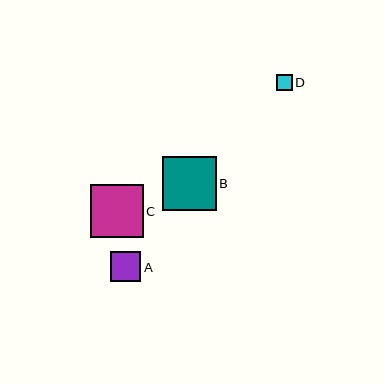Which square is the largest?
Square B is the largest with a size of approximately 54 pixels.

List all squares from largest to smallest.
From largest to smallest: B, C, A, D.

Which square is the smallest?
Square D is the smallest with a size of approximately 16 pixels.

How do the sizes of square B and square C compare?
Square B and square C are approximately the same size.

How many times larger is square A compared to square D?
Square A is approximately 1.9 times the size of square D.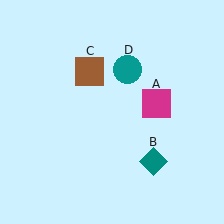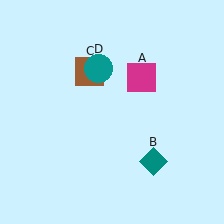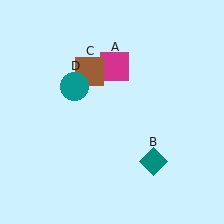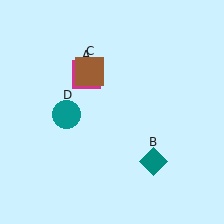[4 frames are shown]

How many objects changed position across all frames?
2 objects changed position: magenta square (object A), teal circle (object D).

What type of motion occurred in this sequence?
The magenta square (object A), teal circle (object D) rotated counterclockwise around the center of the scene.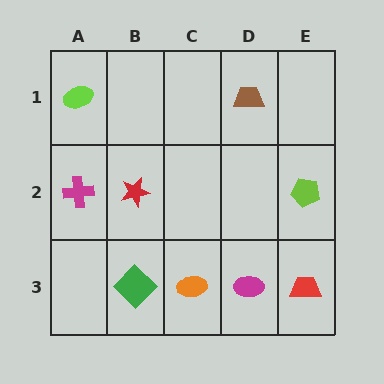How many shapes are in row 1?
2 shapes.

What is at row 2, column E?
A lime pentagon.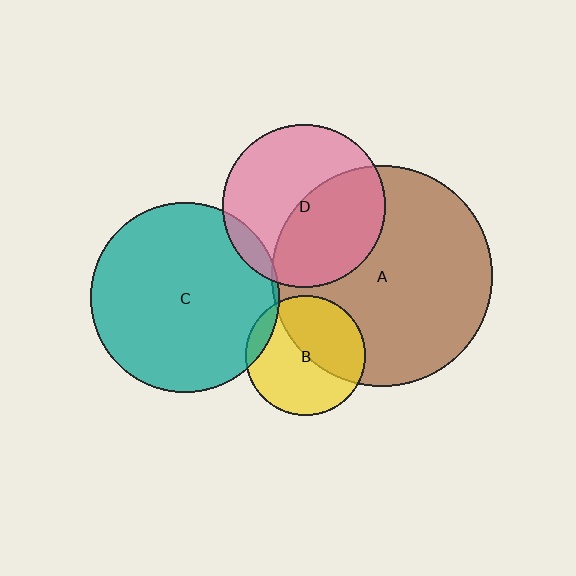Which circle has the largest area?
Circle A (brown).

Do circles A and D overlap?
Yes.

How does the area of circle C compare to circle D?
Approximately 1.4 times.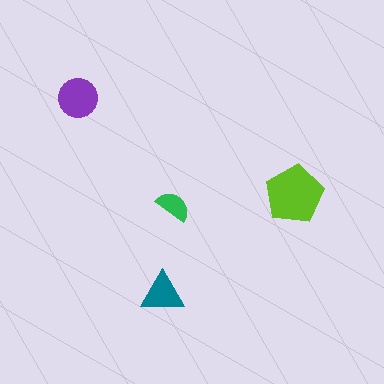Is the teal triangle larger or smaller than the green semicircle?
Larger.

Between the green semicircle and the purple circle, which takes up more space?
The purple circle.